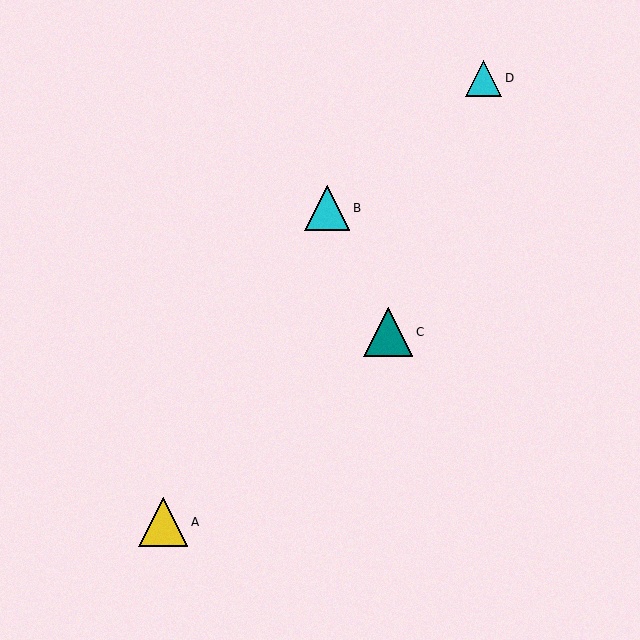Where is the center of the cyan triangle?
The center of the cyan triangle is at (484, 78).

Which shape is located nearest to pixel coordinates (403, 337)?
The teal triangle (labeled C) at (388, 332) is nearest to that location.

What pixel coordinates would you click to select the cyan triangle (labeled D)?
Click at (484, 78) to select the cyan triangle D.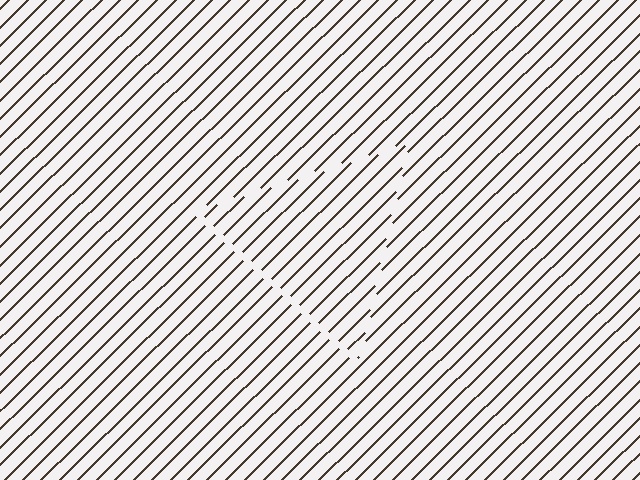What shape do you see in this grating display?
An illusory triangle. The interior of the shape contains the same grating, shifted by half a period — the contour is defined by the phase discontinuity where line-ends from the inner and outer gratings abut.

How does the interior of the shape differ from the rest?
The interior of the shape contains the same grating, shifted by half a period — the contour is defined by the phase discontinuity where line-ends from the inner and outer gratings abut.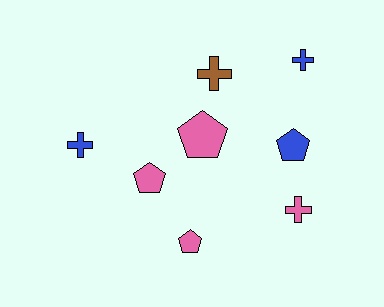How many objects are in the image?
There are 8 objects.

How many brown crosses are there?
There is 1 brown cross.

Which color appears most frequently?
Pink, with 4 objects.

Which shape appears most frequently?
Pentagon, with 4 objects.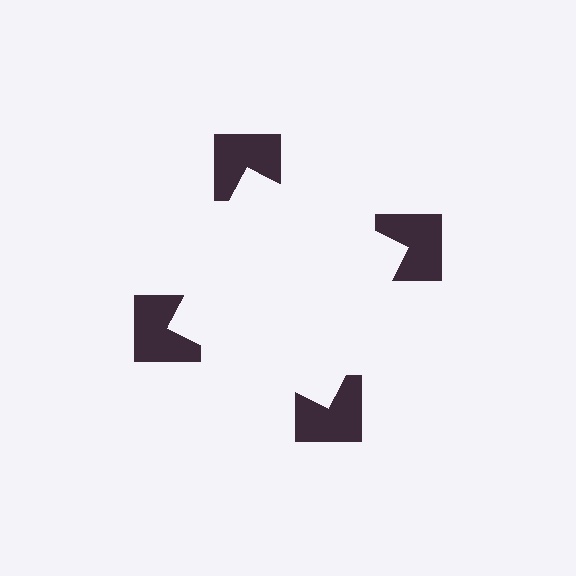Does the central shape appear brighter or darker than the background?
It typically appears slightly brighter than the background, even though no actual brightness change is drawn.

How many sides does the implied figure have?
4 sides.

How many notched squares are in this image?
There are 4 — one at each vertex of the illusory square.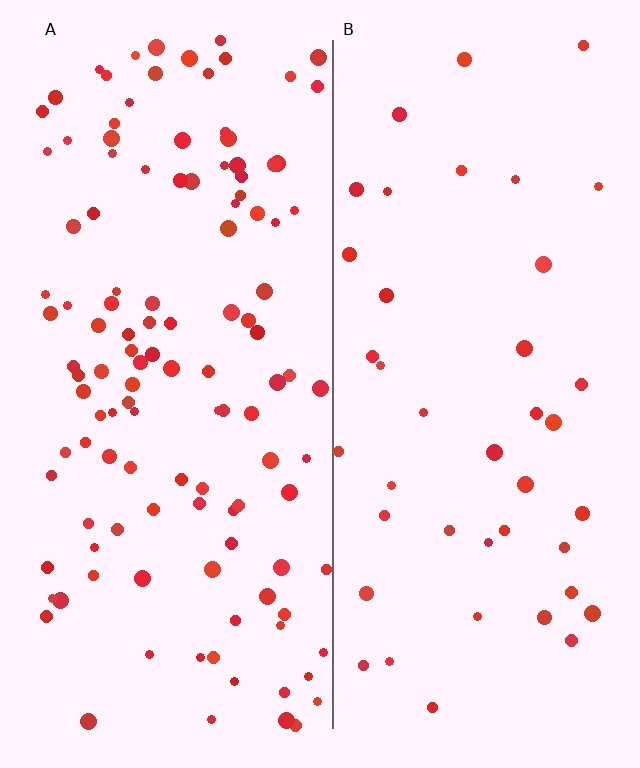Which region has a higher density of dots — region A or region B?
A (the left).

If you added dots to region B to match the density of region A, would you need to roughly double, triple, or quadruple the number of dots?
Approximately triple.